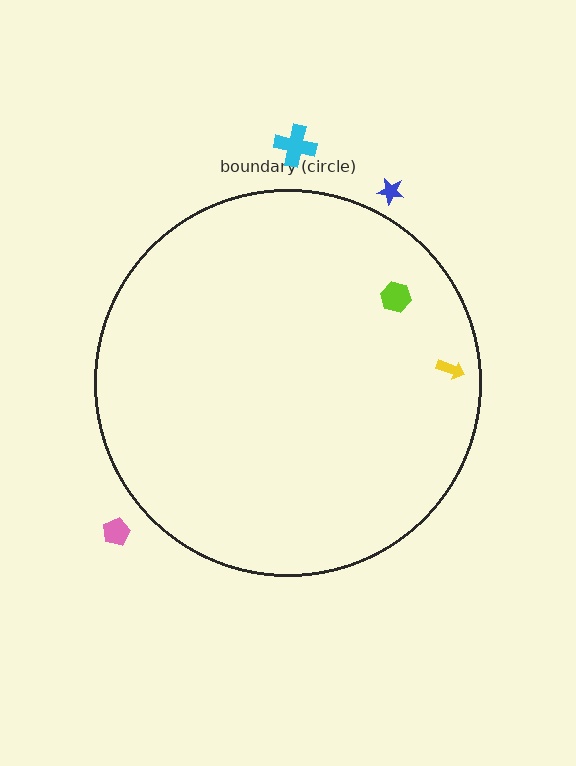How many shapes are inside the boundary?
2 inside, 3 outside.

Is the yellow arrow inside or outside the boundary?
Inside.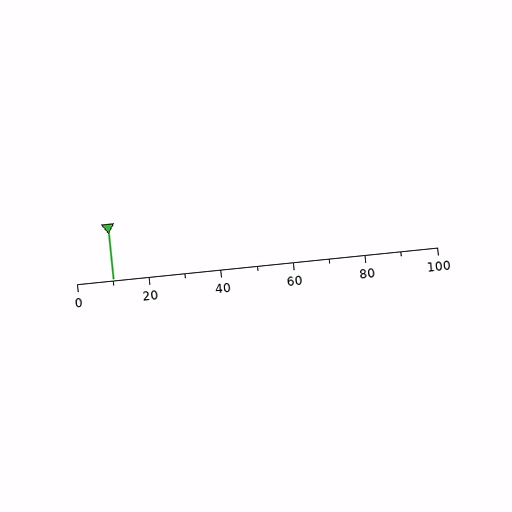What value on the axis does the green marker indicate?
The marker indicates approximately 10.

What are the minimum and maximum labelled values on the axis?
The axis runs from 0 to 100.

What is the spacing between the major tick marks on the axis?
The major ticks are spaced 20 apart.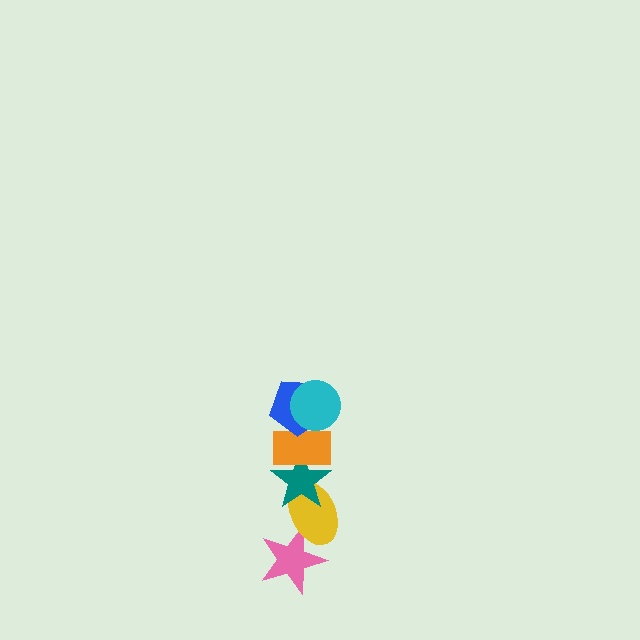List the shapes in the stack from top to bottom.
From top to bottom: the cyan circle, the blue pentagon, the orange rectangle, the teal star, the yellow ellipse, the pink star.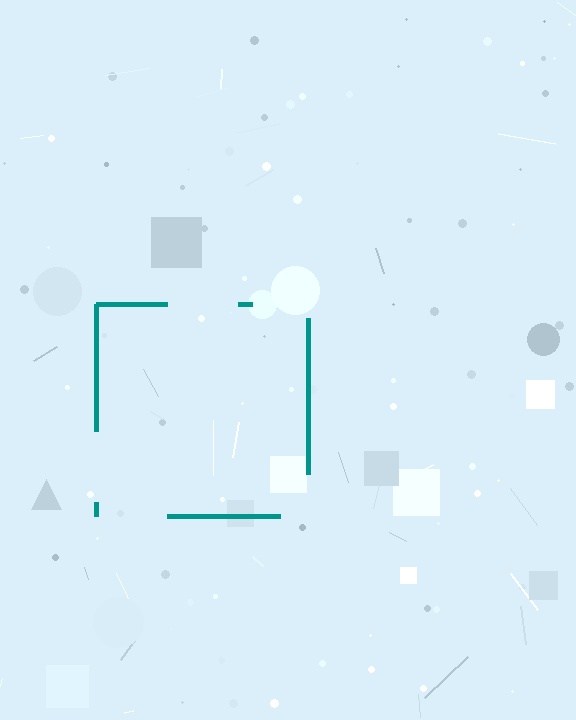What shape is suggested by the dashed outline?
The dashed outline suggests a square.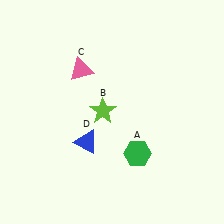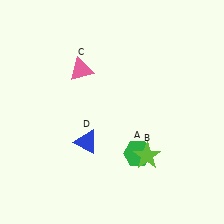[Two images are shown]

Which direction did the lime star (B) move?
The lime star (B) moved down.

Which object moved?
The lime star (B) moved down.